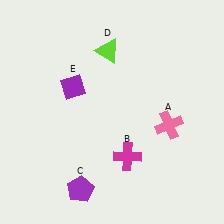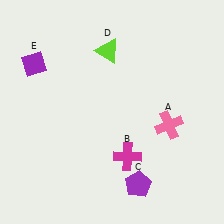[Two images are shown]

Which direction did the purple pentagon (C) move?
The purple pentagon (C) moved right.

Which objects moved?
The objects that moved are: the purple pentagon (C), the purple diamond (E).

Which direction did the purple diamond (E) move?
The purple diamond (E) moved left.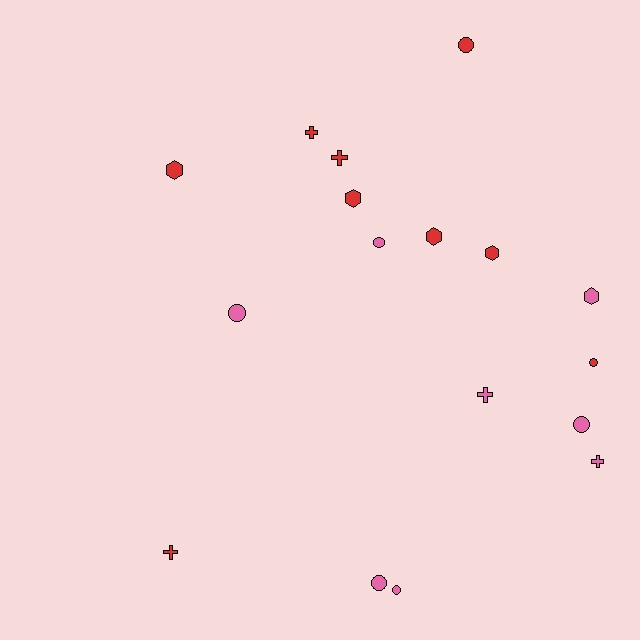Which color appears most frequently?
Red, with 9 objects.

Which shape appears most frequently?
Circle, with 7 objects.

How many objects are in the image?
There are 17 objects.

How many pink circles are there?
There are 5 pink circles.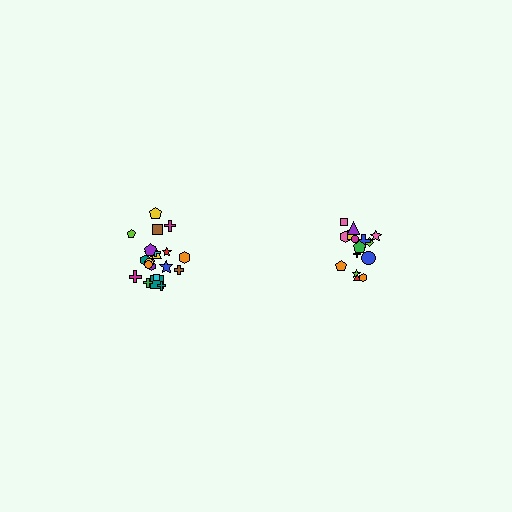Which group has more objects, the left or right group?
The left group.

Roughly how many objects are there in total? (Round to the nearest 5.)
Roughly 35 objects in total.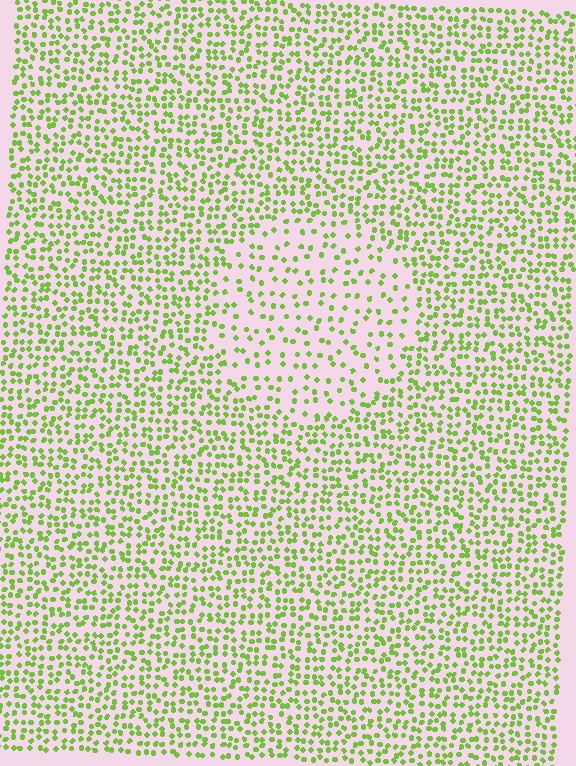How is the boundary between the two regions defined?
The boundary is defined by a change in element density (approximately 2.1x ratio). All elements are the same color, size, and shape.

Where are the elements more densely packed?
The elements are more densely packed outside the circle boundary.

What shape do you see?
I see a circle.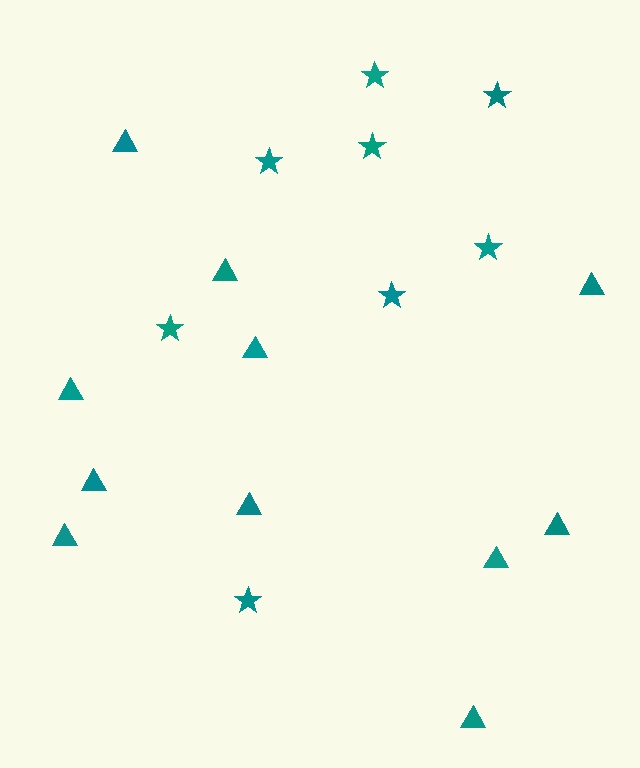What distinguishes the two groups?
There are 2 groups: one group of triangles (11) and one group of stars (8).